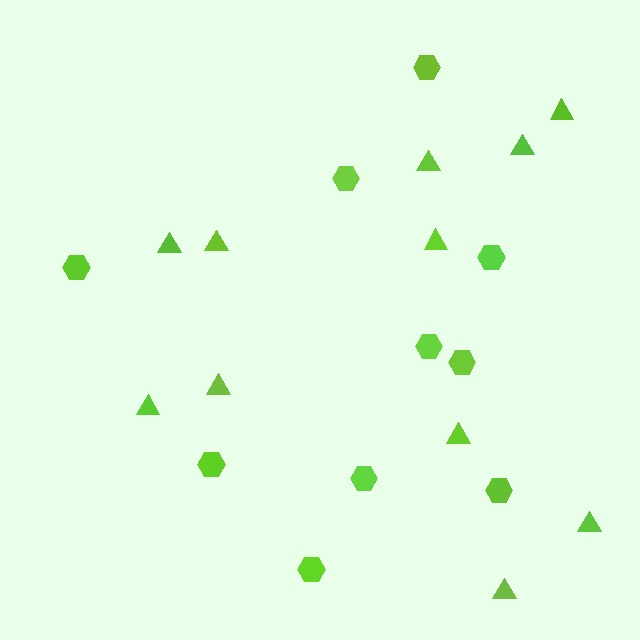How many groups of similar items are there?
There are 2 groups: one group of triangles (11) and one group of hexagons (10).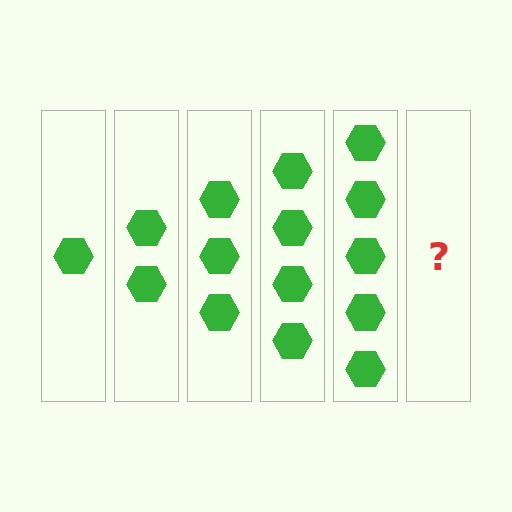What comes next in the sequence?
The next element should be 6 hexagons.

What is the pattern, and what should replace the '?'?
The pattern is that each step adds one more hexagon. The '?' should be 6 hexagons.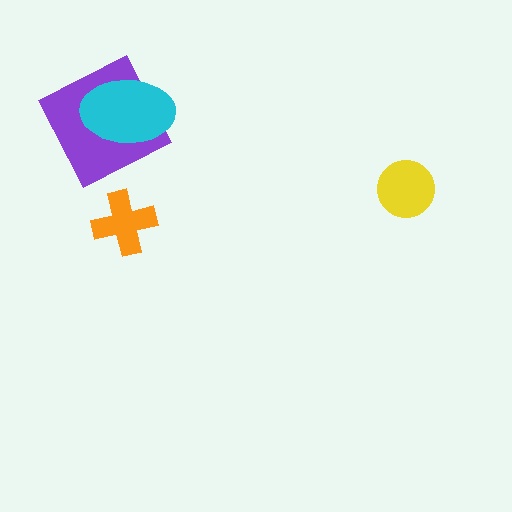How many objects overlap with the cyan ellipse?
1 object overlaps with the cyan ellipse.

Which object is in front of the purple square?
The cyan ellipse is in front of the purple square.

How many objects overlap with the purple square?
1 object overlaps with the purple square.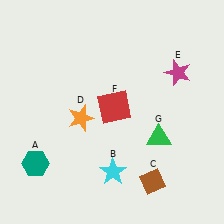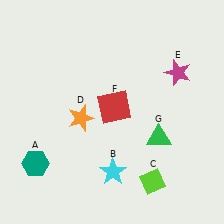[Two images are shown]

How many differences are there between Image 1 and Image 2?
There is 1 difference between the two images.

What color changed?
The diamond (C) changed from brown in Image 1 to lime in Image 2.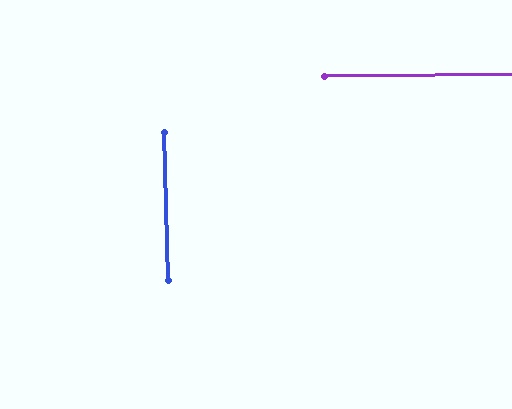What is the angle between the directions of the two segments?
Approximately 89 degrees.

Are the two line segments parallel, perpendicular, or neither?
Perpendicular — they meet at approximately 89°.